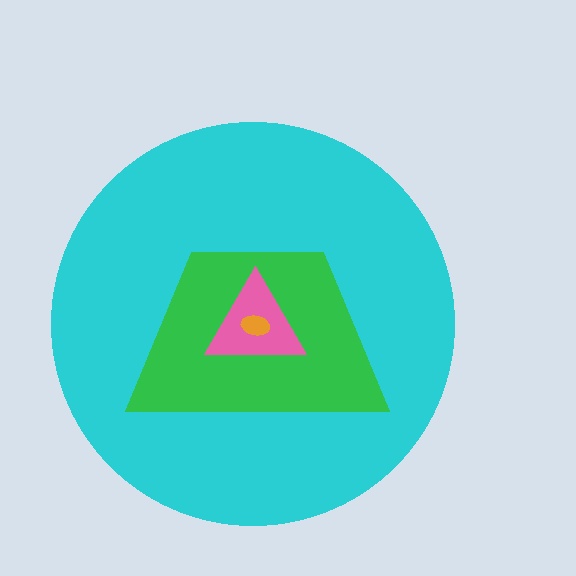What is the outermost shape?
The cyan circle.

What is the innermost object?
The orange ellipse.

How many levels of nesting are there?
4.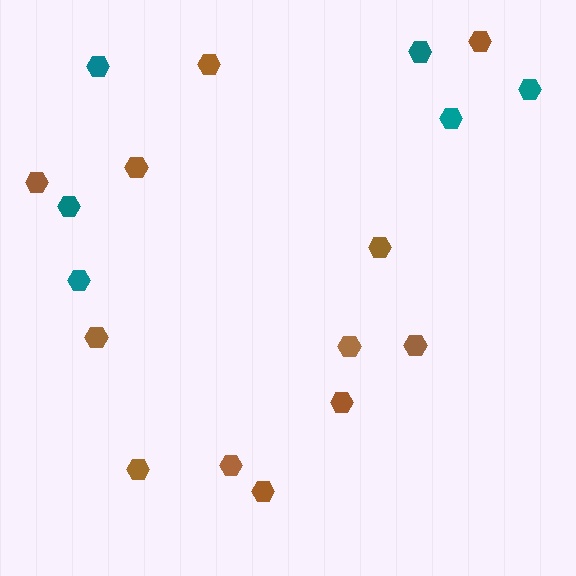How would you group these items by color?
There are 2 groups: one group of brown hexagons (12) and one group of teal hexagons (6).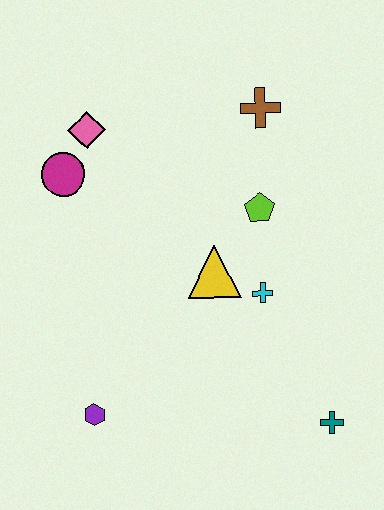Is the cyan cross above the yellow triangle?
No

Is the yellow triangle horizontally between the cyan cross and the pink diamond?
Yes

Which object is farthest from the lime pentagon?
The purple hexagon is farthest from the lime pentagon.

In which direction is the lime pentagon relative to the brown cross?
The lime pentagon is below the brown cross.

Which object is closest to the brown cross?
The lime pentagon is closest to the brown cross.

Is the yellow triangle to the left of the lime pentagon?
Yes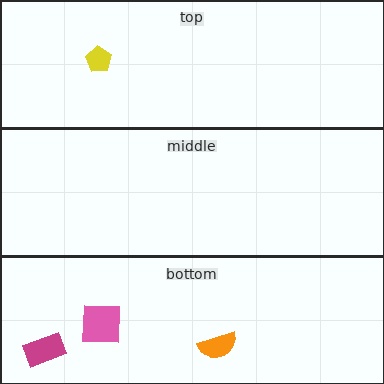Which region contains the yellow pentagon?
The top region.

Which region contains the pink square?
The bottom region.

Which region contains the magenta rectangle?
The bottom region.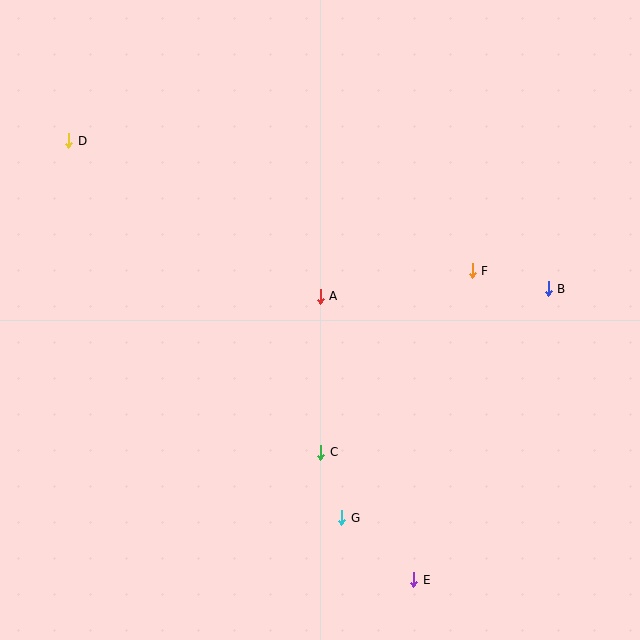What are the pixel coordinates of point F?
Point F is at (472, 271).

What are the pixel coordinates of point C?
Point C is at (321, 452).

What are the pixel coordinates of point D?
Point D is at (69, 141).